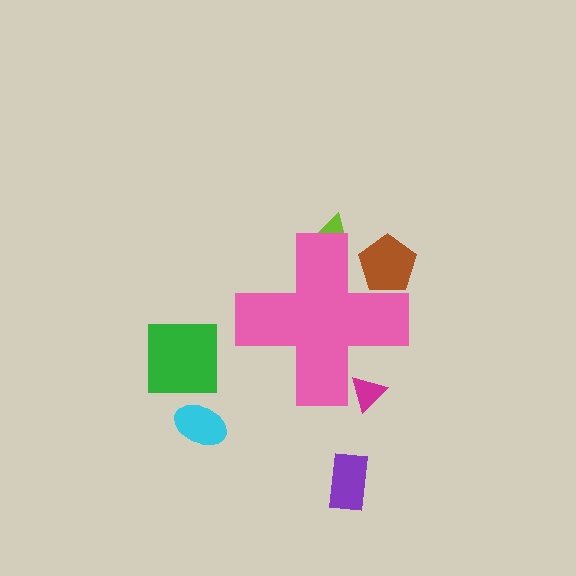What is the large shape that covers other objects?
A pink cross.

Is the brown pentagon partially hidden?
Yes, the brown pentagon is partially hidden behind the pink cross.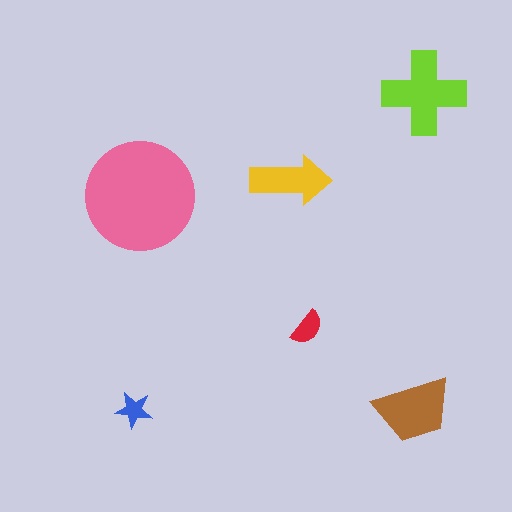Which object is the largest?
The pink circle.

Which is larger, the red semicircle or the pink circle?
The pink circle.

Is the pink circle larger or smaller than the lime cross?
Larger.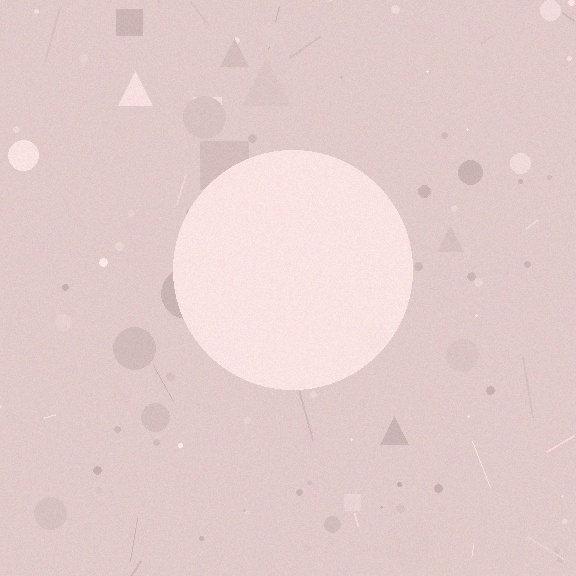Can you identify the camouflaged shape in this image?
The camouflaged shape is a circle.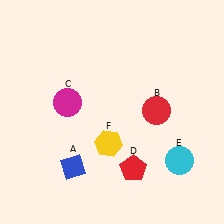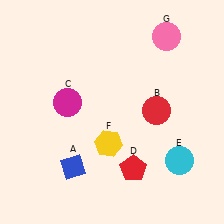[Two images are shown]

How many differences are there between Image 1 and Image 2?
There is 1 difference between the two images.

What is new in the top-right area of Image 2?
A pink circle (G) was added in the top-right area of Image 2.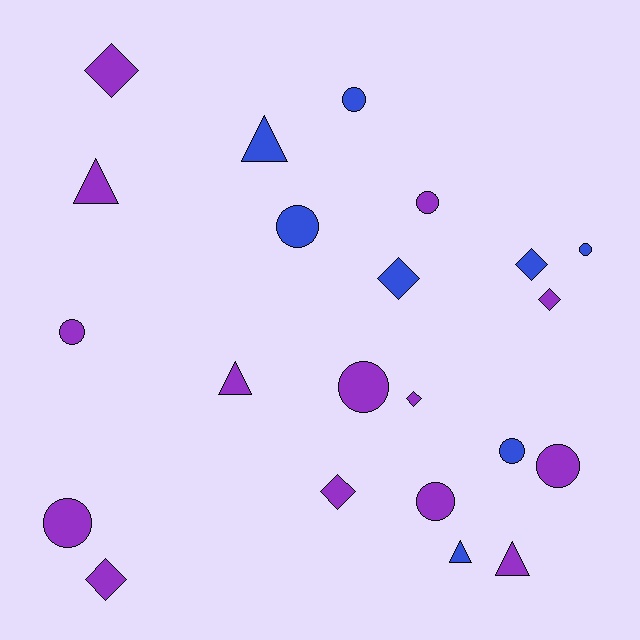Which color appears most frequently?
Purple, with 14 objects.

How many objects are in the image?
There are 22 objects.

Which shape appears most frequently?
Circle, with 10 objects.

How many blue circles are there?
There are 4 blue circles.